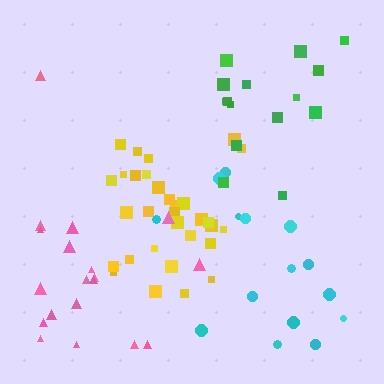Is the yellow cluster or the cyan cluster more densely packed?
Yellow.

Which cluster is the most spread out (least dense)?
Cyan.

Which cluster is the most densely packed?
Yellow.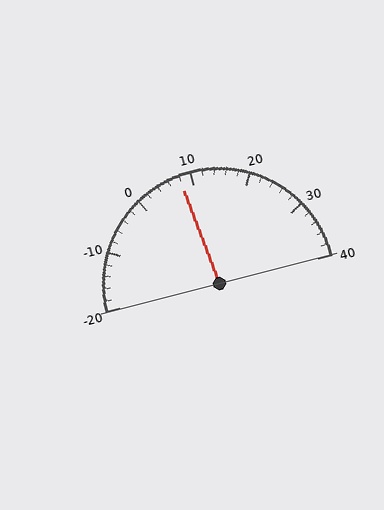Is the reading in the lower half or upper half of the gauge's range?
The reading is in the lower half of the range (-20 to 40).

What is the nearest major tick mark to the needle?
The nearest major tick mark is 10.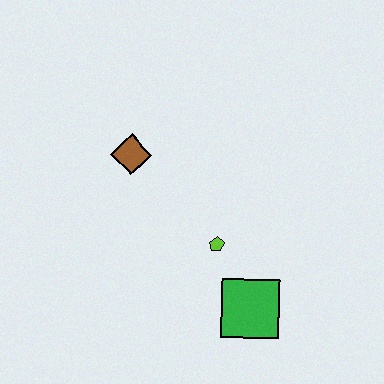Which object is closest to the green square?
The lime pentagon is closest to the green square.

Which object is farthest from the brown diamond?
The green square is farthest from the brown diamond.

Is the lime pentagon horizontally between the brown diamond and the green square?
Yes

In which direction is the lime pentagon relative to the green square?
The lime pentagon is above the green square.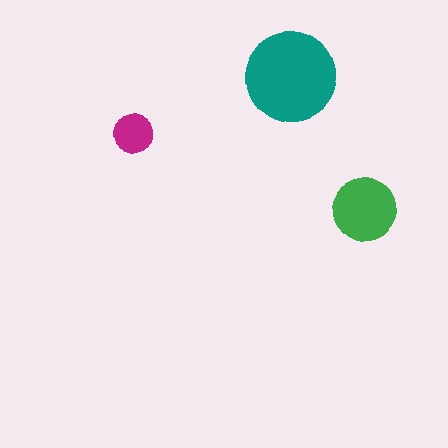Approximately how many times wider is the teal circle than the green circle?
About 1.5 times wider.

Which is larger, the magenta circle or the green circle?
The green one.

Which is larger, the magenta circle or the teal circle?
The teal one.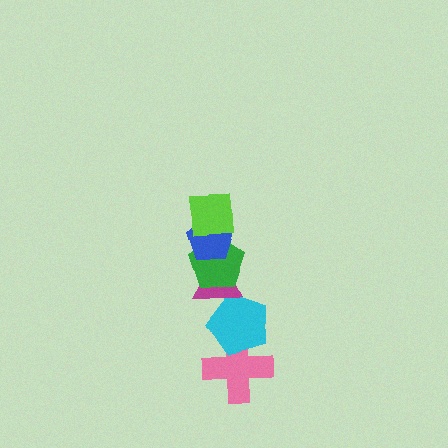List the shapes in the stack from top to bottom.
From top to bottom: the lime square, the blue pentagon, the green pentagon, the magenta triangle, the cyan pentagon, the pink cross.